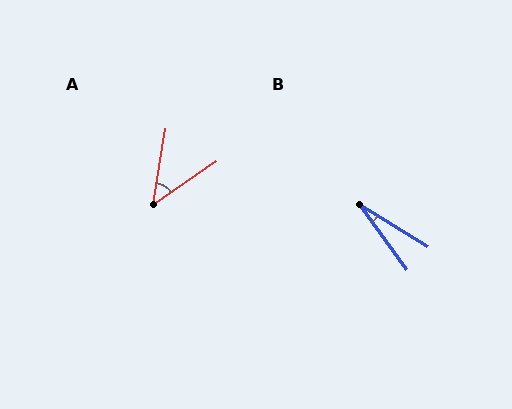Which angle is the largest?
A, at approximately 46 degrees.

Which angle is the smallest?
B, at approximately 23 degrees.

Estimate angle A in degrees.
Approximately 46 degrees.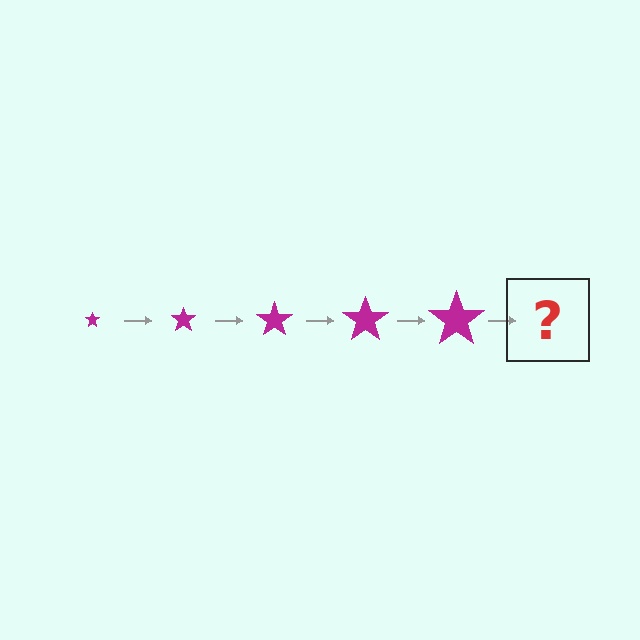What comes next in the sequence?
The next element should be a magenta star, larger than the previous one.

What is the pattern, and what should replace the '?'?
The pattern is that the star gets progressively larger each step. The '?' should be a magenta star, larger than the previous one.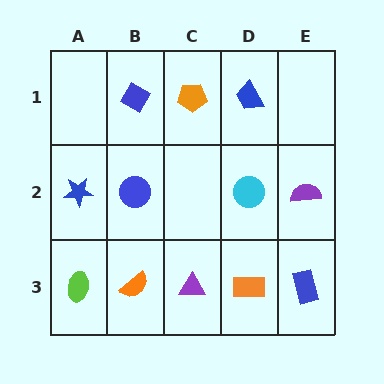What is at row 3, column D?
An orange rectangle.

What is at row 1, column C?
An orange pentagon.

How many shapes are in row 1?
3 shapes.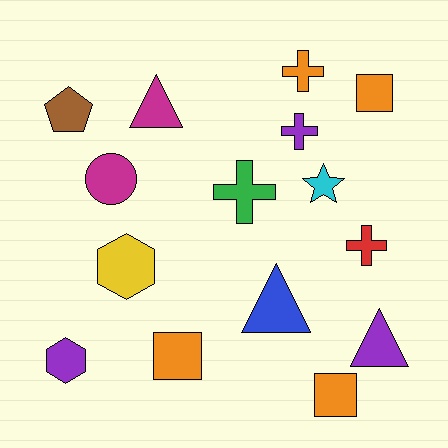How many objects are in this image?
There are 15 objects.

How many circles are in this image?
There is 1 circle.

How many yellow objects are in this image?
There is 1 yellow object.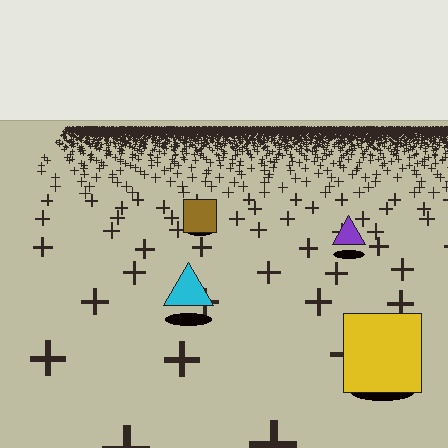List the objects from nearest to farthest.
From nearest to farthest: the yellow square, the cyan triangle, the purple triangle, the brown square.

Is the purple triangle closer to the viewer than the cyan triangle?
No. The cyan triangle is closer — you can tell from the texture gradient: the ground texture is coarser near it.